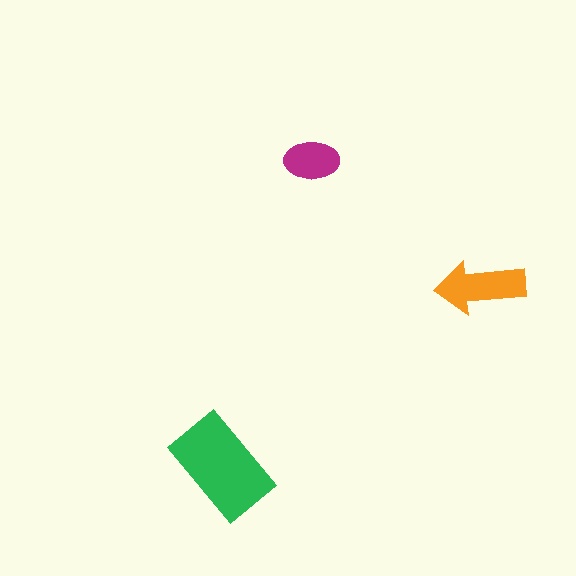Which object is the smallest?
The magenta ellipse.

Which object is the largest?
The green rectangle.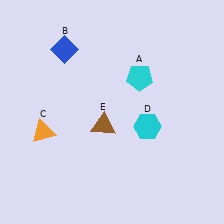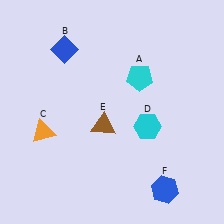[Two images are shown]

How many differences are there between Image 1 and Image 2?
There is 1 difference between the two images.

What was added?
A blue hexagon (F) was added in Image 2.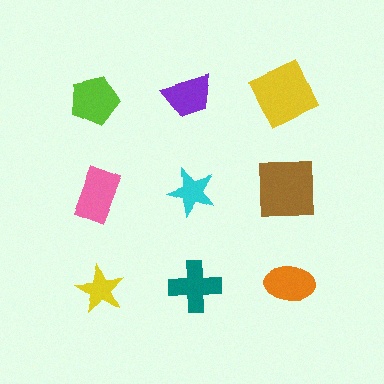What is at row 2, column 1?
A pink rectangle.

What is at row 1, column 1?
A lime pentagon.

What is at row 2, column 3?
A brown square.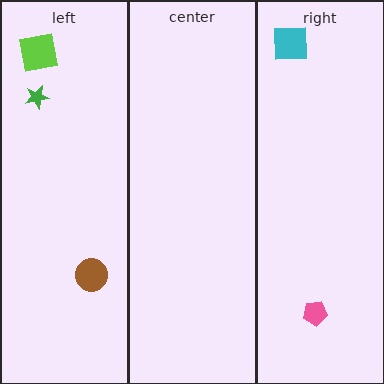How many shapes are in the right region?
2.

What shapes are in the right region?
The cyan square, the pink pentagon.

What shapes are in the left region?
The lime square, the green star, the brown circle.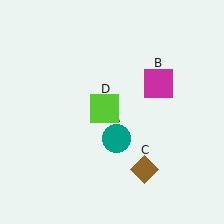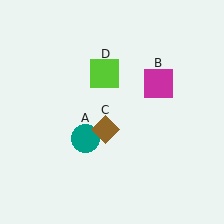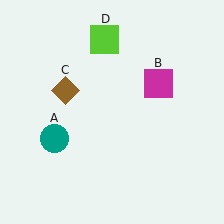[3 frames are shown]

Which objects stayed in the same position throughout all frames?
Magenta square (object B) remained stationary.